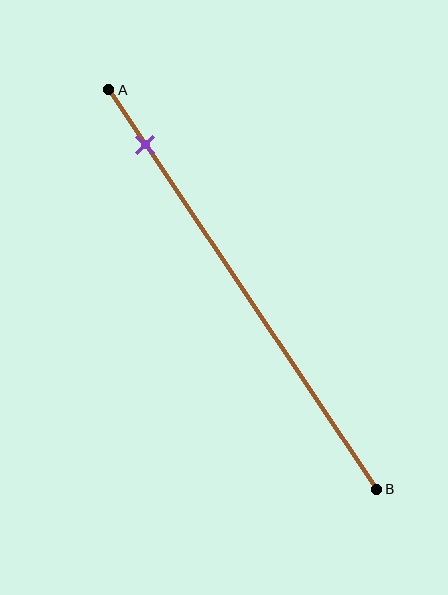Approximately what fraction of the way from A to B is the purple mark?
The purple mark is approximately 15% of the way from A to B.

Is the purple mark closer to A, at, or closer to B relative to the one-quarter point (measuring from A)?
The purple mark is closer to point A than the one-quarter point of segment AB.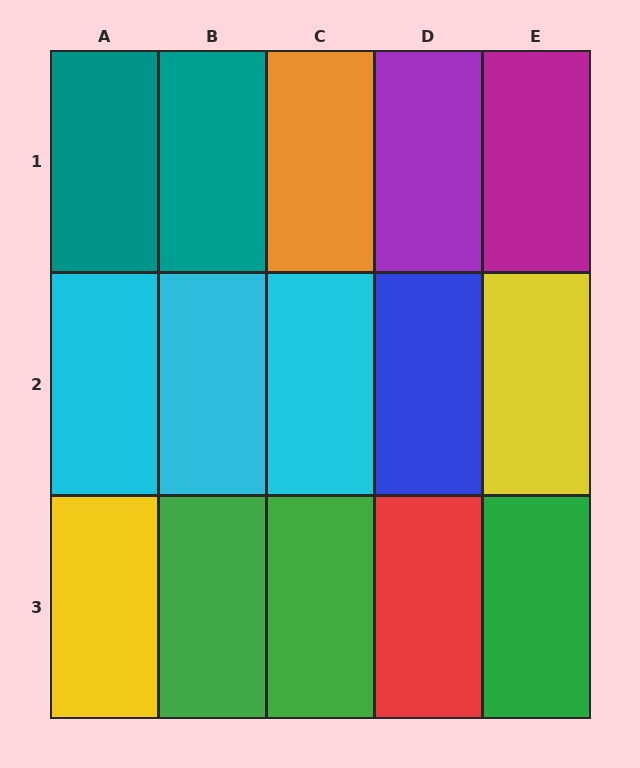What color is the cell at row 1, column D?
Purple.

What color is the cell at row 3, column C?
Green.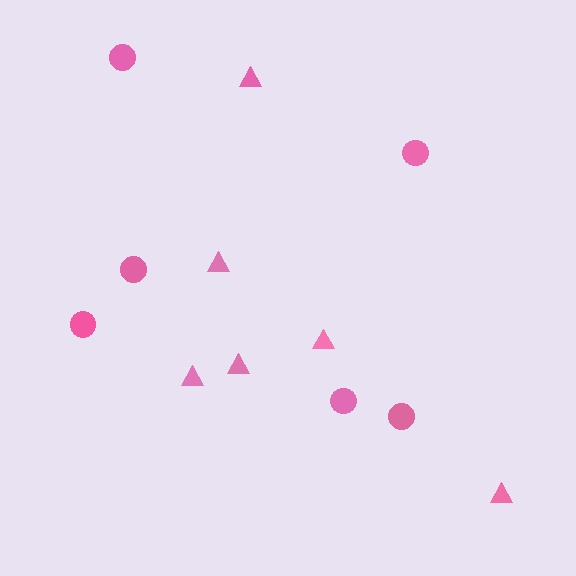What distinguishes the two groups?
There are 2 groups: one group of triangles (6) and one group of circles (6).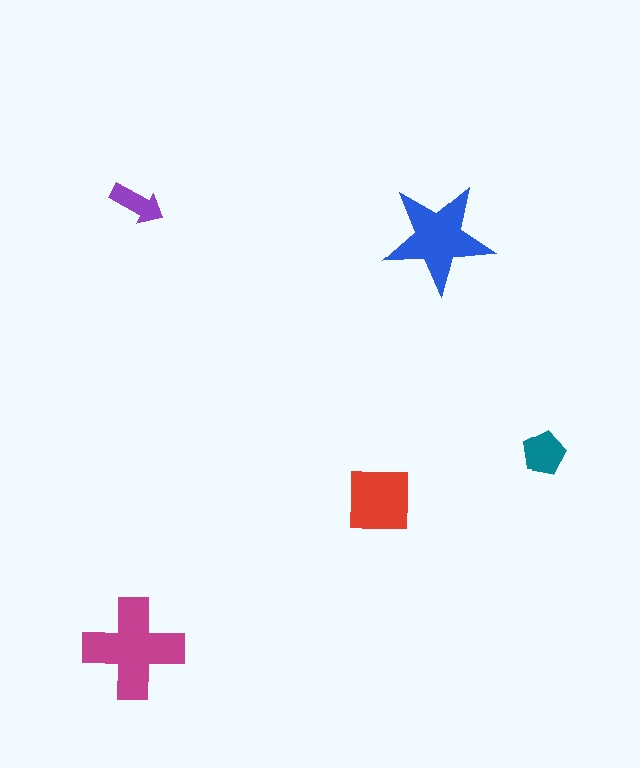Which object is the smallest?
The purple arrow.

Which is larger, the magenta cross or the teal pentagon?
The magenta cross.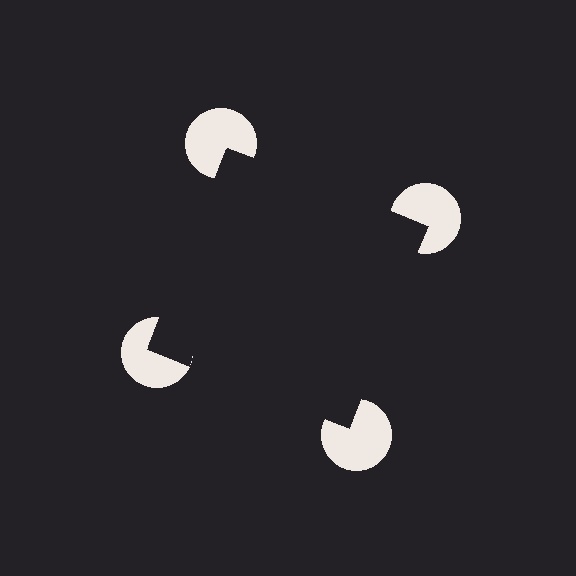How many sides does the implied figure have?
4 sides.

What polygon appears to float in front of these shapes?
An illusory square — its edges are inferred from the aligned wedge cuts in the pac-man discs, not physically drawn.